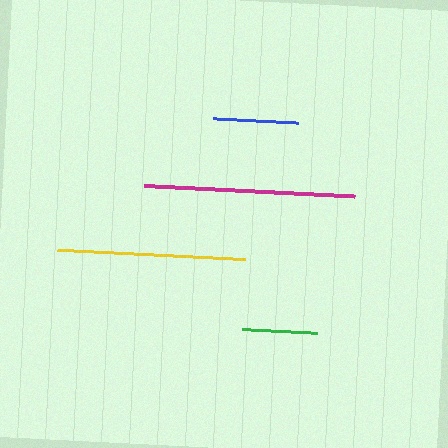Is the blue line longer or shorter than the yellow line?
The yellow line is longer than the blue line.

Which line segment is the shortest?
The green line is the shortest at approximately 75 pixels.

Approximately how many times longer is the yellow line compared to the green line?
The yellow line is approximately 2.5 times the length of the green line.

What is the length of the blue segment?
The blue segment is approximately 85 pixels long.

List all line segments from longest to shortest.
From longest to shortest: magenta, yellow, blue, green.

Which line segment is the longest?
The magenta line is the longest at approximately 211 pixels.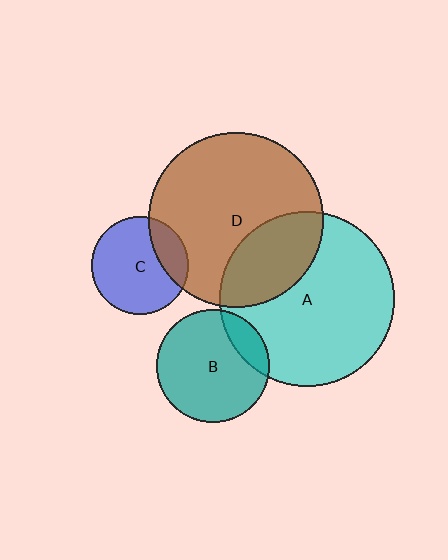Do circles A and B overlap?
Yes.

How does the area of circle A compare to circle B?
Approximately 2.4 times.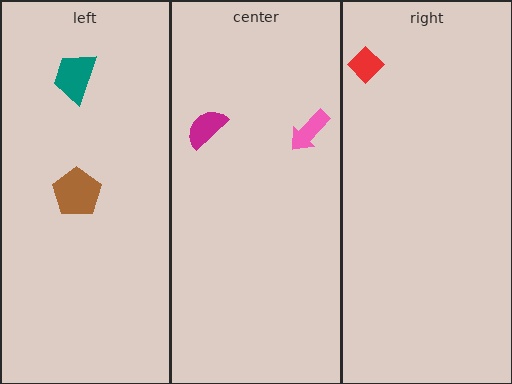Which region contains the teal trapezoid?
The left region.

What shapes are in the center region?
The pink arrow, the magenta semicircle.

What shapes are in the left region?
The brown pentagon, the teal trapezoid.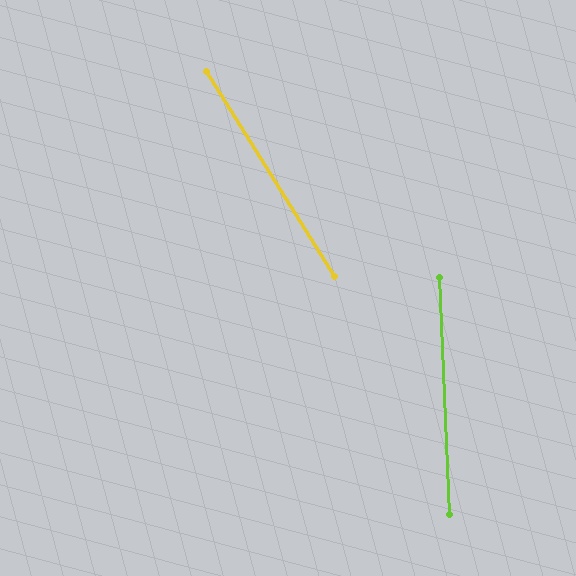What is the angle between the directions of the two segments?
Approximately 30 degrees.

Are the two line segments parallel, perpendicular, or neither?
Neither parallel nor perpendicular — they differ by about 30°.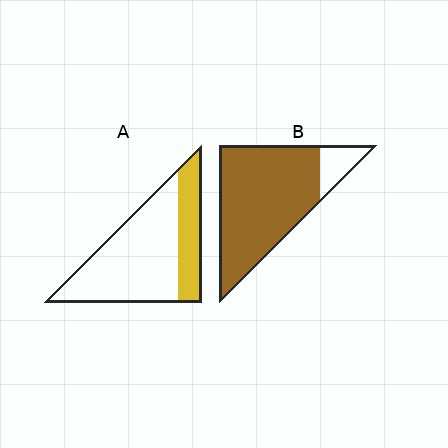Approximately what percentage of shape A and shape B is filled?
A is approximately 30% and B is approximately 85%.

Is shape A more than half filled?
No.